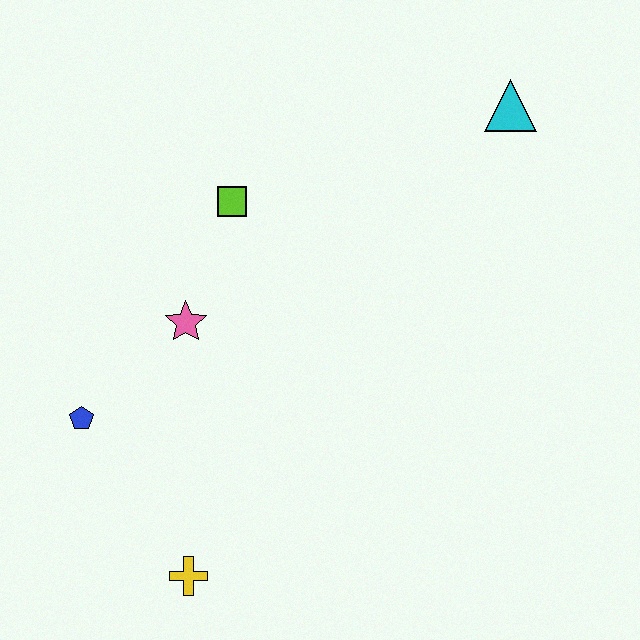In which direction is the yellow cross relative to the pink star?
The yellow cross is below the pink star.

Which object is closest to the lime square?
The pink star is closest to the lime square.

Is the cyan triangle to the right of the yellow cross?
Yes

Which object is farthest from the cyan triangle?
The yellow cross is farthest from the cyan triangle.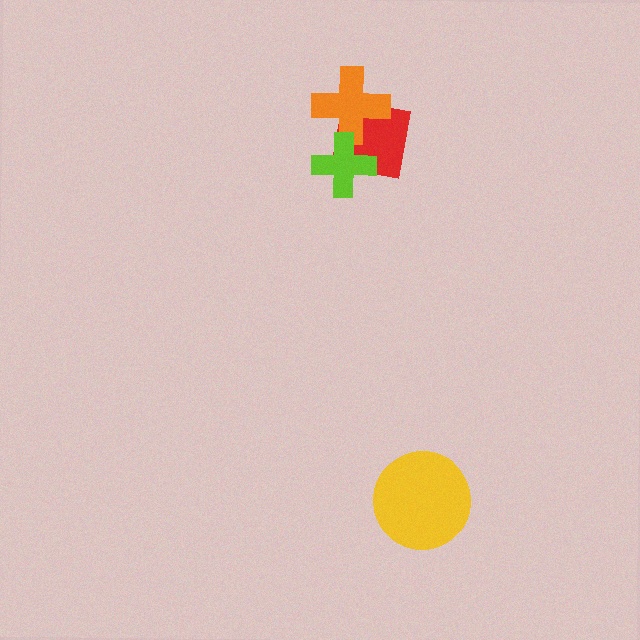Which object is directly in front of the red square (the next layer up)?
The orange cross is directly in front of the red square.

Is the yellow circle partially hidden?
No, no other shape covers it.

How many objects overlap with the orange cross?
2 objects overlap with the orange cross.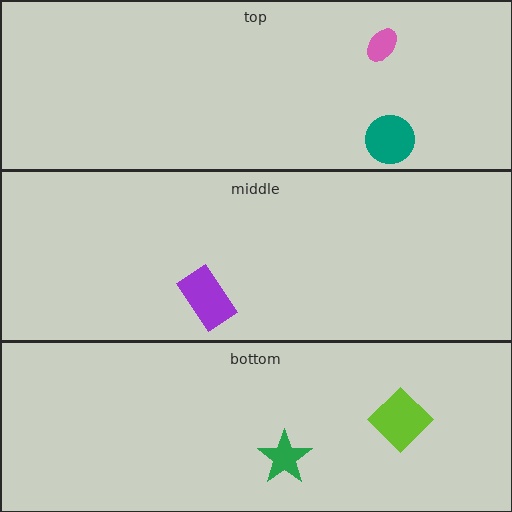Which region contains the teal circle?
The top region.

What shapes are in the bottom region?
The lime diamond, the green star.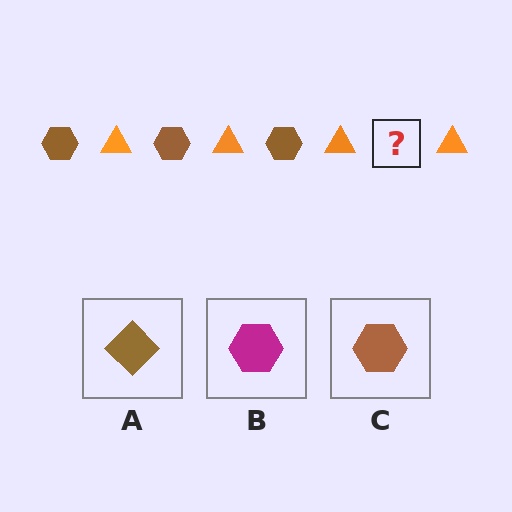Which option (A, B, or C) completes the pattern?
C.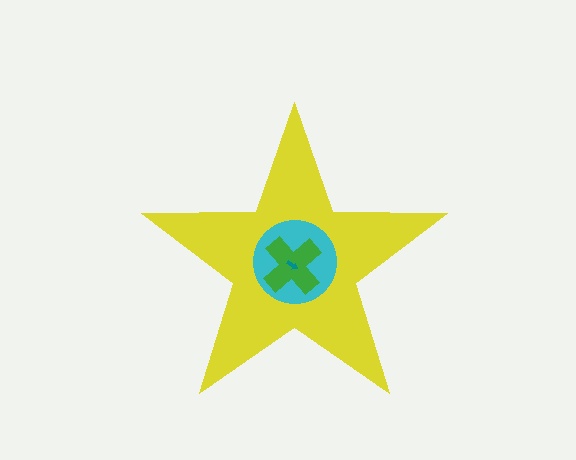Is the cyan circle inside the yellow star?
Yes.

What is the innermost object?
The teal arrow.